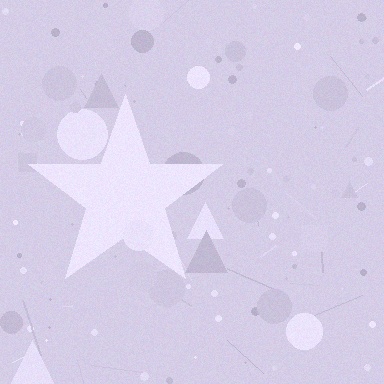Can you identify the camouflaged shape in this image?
The camouflaged shape is a star.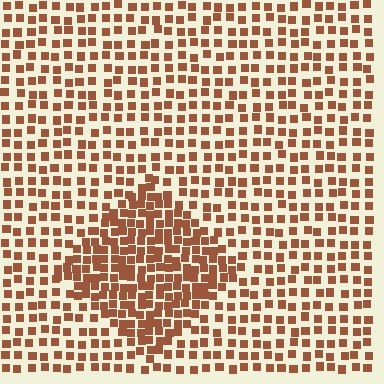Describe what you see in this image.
The image contains small brown elements arranged at two different densities. A diamond-shaped region is visible where the elements are more densely packed than the surrounding area.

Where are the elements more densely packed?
The elements are more densely packed inside the diamond boundary.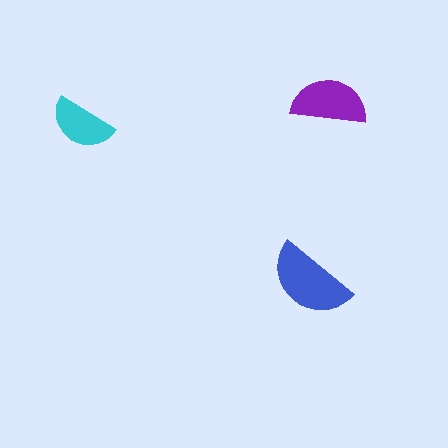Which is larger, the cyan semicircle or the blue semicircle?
The blue one.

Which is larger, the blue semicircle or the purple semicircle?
The blue one.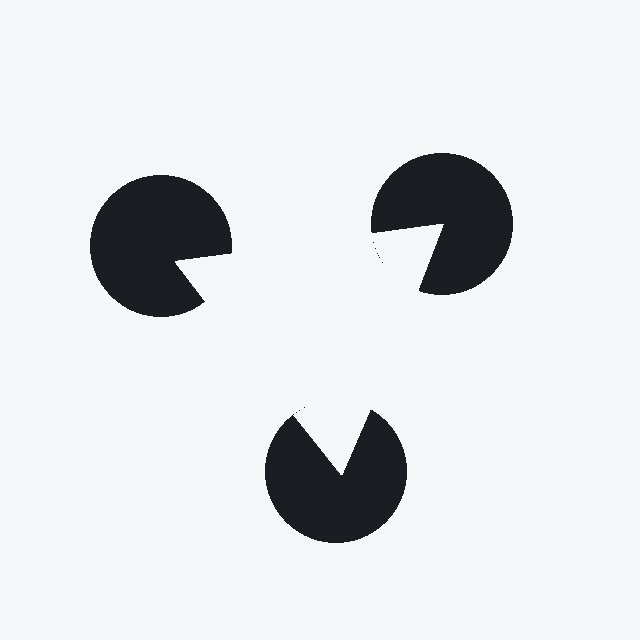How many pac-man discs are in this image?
There are 3 — one at each vertex of the illusory triangle.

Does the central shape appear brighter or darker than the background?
It typically appears slightly brighter than the background, even though no actual brightness change is drawn.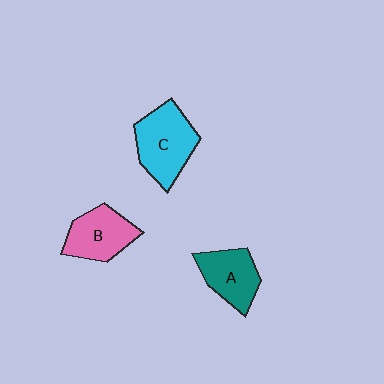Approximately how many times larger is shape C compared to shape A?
Approximately 1.3 times.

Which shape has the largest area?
Shape C (cyan).